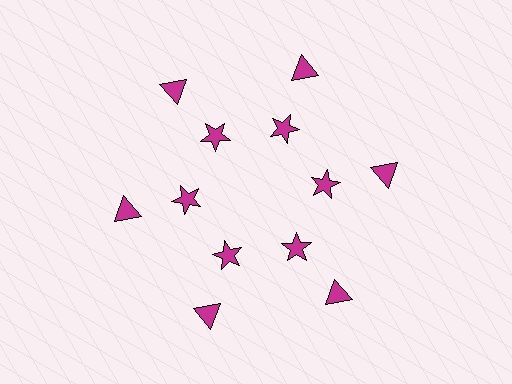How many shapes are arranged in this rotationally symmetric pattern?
There are 12 shapes, arranged in 6 groups of 2.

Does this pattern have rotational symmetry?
Yes, this pattern has 6-fold rotational symmetry. It looks the same after rotating 60 degrees around the center.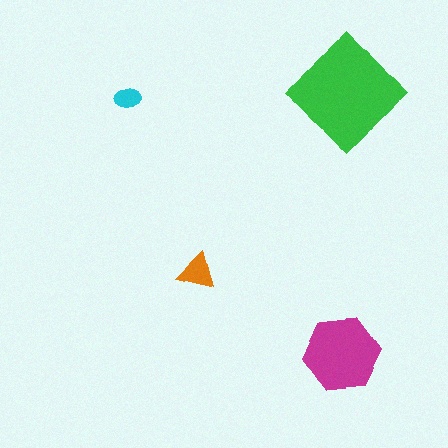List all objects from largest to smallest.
The green diamond, the magenta hexagon, the orange triangle, the cyan ellipse.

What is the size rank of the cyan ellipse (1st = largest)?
4th.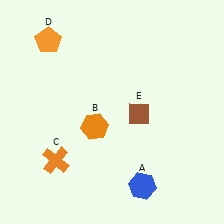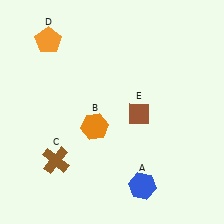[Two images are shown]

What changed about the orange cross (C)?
In Image 1, C is orange. In Image 2, it changed to brown.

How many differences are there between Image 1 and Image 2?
There is 1 difference between the two images.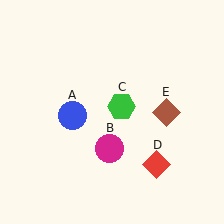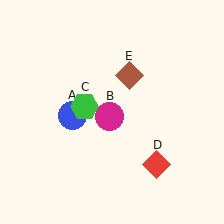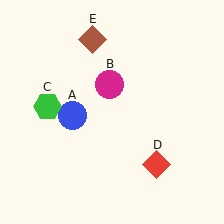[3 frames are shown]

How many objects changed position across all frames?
3 objects changed position: magenta circle (object B), green hexagon (object C), brown diamond (object E).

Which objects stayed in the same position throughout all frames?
Blue circle (object A) and red diamond (object D) remained stationary.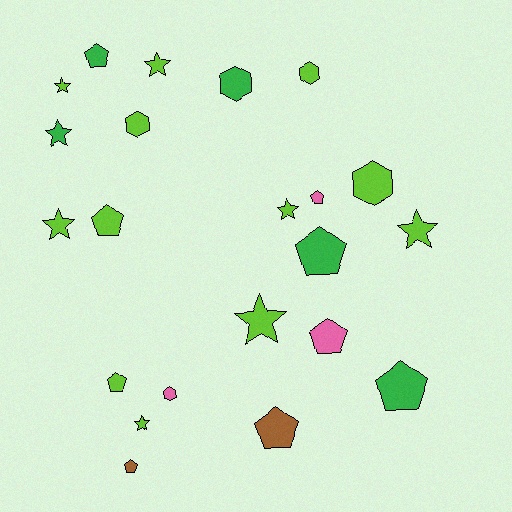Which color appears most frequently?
Lime, with 12 objects.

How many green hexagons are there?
There is 1 green hexagon.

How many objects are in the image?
There are 22 objects.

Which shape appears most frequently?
Pentagon, with 9 objects.